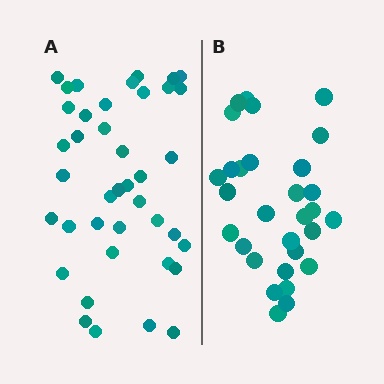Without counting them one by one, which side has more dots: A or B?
Region A (the left region) has more dots.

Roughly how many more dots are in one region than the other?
Region A has roughly 10 or so more dots than region B.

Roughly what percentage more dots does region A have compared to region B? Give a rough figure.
About 35% more.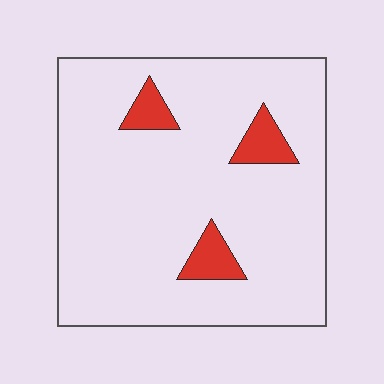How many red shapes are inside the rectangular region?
3.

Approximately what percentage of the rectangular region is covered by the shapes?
Approximately 10%.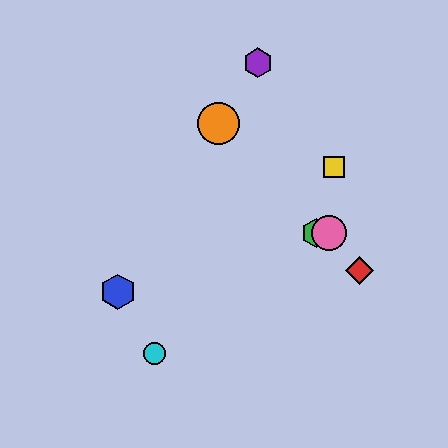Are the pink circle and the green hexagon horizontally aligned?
Yes, both are at y≈233.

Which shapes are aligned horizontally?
The green hexagon, the pink circle are aligned horizontally.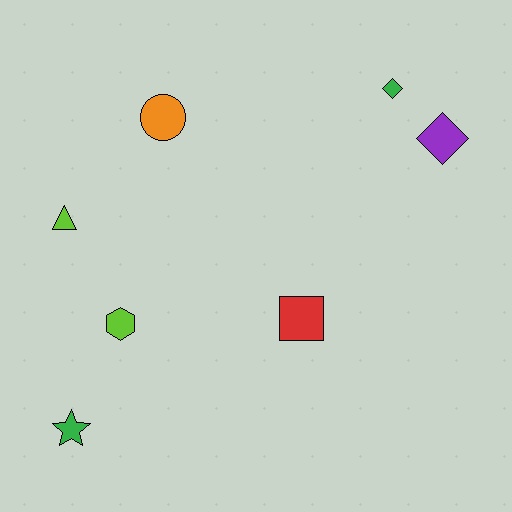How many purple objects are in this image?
There is 1 purple object.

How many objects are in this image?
There are 7 objects.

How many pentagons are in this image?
There are no pentagons.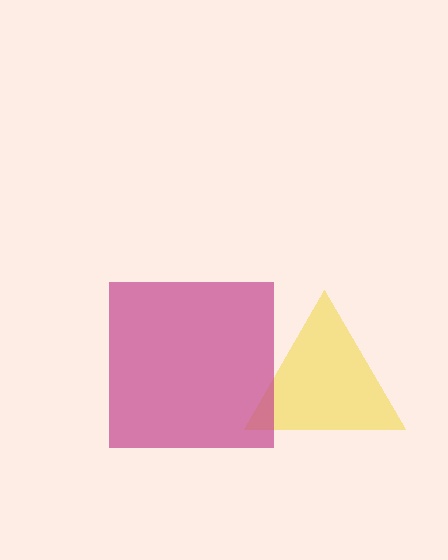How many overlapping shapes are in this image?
There are 2 overlapping shapes in the image.